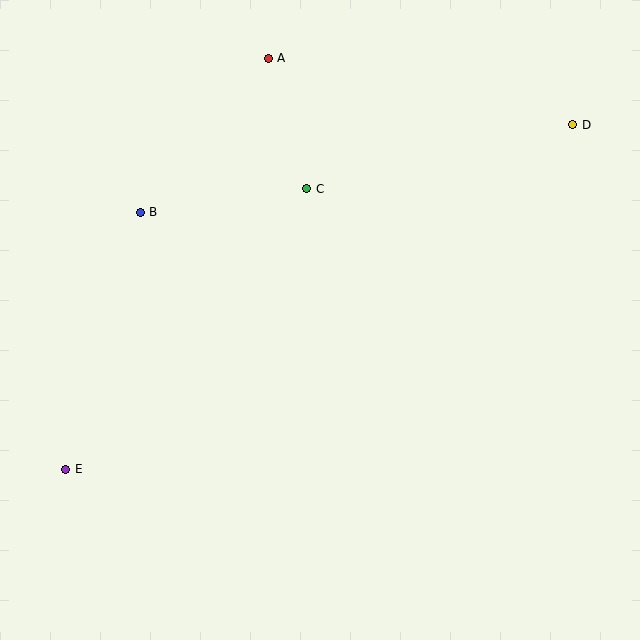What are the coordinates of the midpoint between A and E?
The midpoint between A and E is at (167, 264).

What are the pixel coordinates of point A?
Point A is at (268, 58).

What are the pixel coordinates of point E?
Point E is at (66, 469).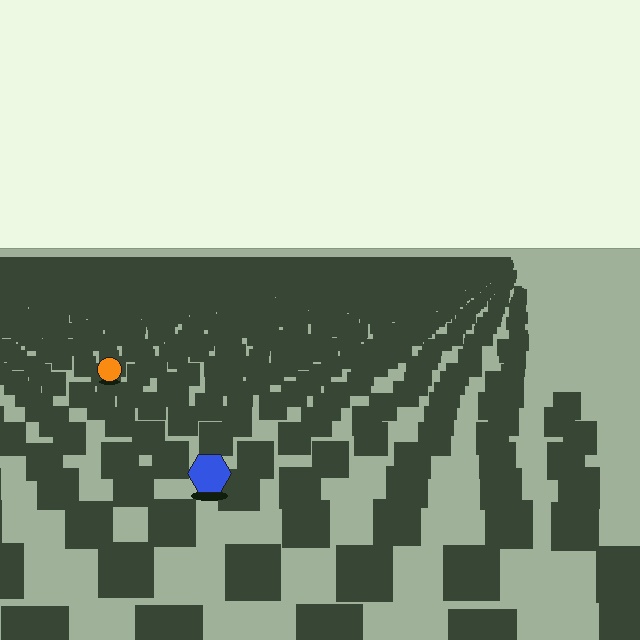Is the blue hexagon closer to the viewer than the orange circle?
Yes. The blue hexagon is closer — you can tell from the texture gradient: the ground texture is coarser near it.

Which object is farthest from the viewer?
The orange circle is farthest from the viewer. It appears smaller and the ground texture around it is denser.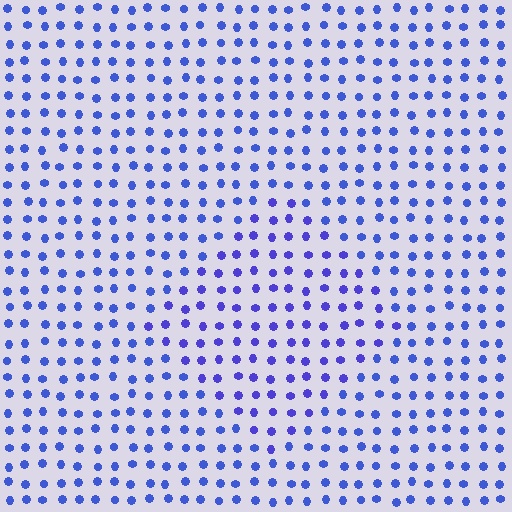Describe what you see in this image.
The image is filled with small blue elements in a uniform arrangement. A diamond-shaped region is visible where the elements are tinted to a slightly different hue, forming a subtle color boundary.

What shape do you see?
I see a diamond.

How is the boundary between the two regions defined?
The boundary is defined purely by a slight shift in hue (about 18 degrees). Spacing, size, and orientation are identical on both sides.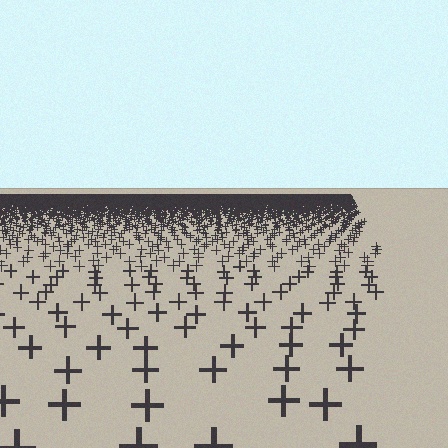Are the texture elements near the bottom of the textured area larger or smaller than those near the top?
Larger. Near the bottom, elements are closer to the viewer and appear at a bigger on-screen size.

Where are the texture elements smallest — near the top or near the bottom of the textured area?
Near the top.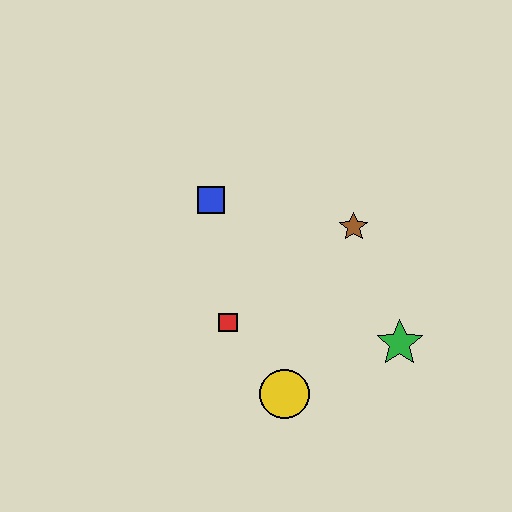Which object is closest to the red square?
The yellow circle is closest to the red square.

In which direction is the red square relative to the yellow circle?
The red square is above the yellow circle.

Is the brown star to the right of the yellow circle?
Yes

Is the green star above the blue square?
No